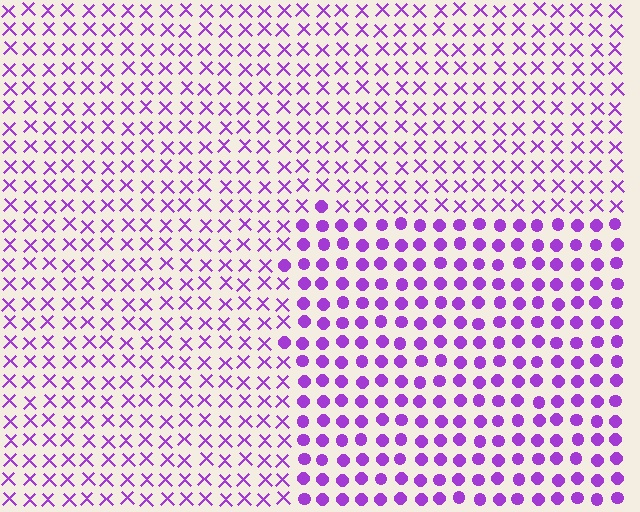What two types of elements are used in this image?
The image uses circles inside the rectangle region and X marks outside it.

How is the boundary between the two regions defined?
The boundary is defined by a change in element shape: circles inside vs. X marks outside. All elements share the same color and spacing.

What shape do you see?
I see a rectangle.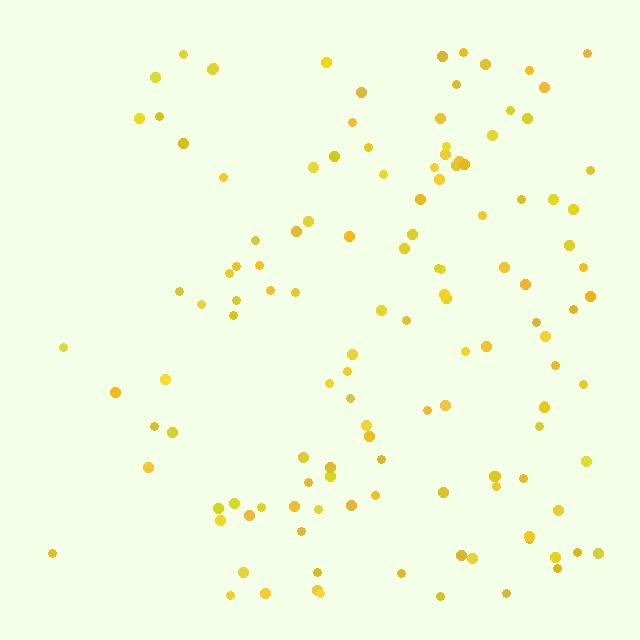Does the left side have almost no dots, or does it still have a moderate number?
Still a moderate number, just noticeably fewer than the right.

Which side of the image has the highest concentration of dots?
The right.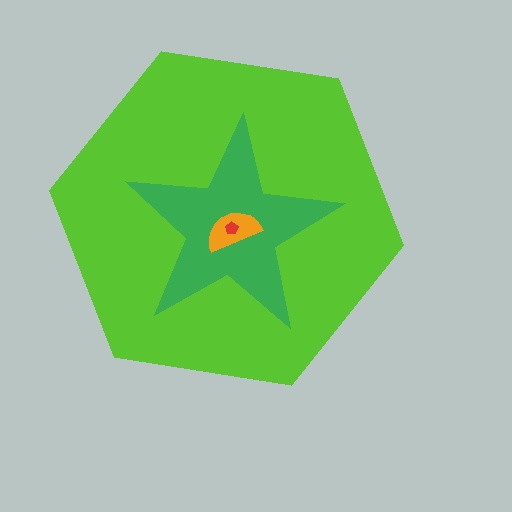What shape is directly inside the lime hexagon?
The green star.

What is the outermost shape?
The lime hexagon.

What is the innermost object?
The red pentagon.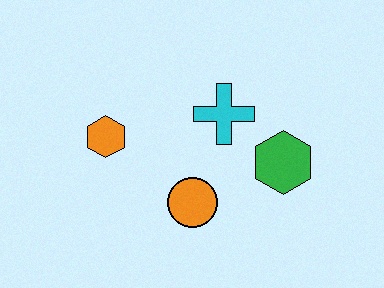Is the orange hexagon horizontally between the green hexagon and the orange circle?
No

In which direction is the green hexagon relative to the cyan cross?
The green hexagon is to the right of the cyan cross.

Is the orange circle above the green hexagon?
No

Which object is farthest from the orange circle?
The orange hexagon is farthest from the orange circle.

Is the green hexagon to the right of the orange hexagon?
Yes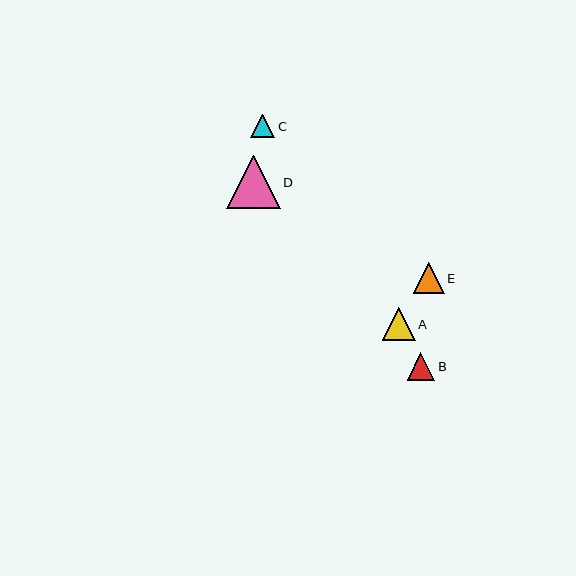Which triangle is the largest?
Triangle D is the largest with a size of approximately 53 pixels.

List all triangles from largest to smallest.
From largest to smallest: D, A, E, B, C.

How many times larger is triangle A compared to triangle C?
Triangle A is approximately 1.4 times the size of triangle C.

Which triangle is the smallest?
Triangle C is the smallest with a size of approximately 24 pixels.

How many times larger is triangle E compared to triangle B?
Triangle E is approximately 1.1 times the size of triangle B.